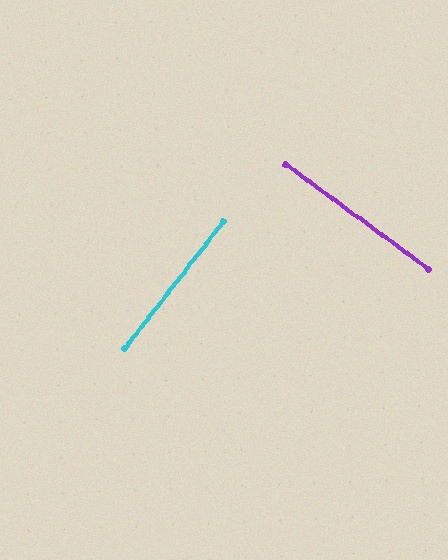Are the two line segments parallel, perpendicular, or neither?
Perpendicular — they meet at approximately 88°.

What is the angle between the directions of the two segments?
Approximately 88 degrees.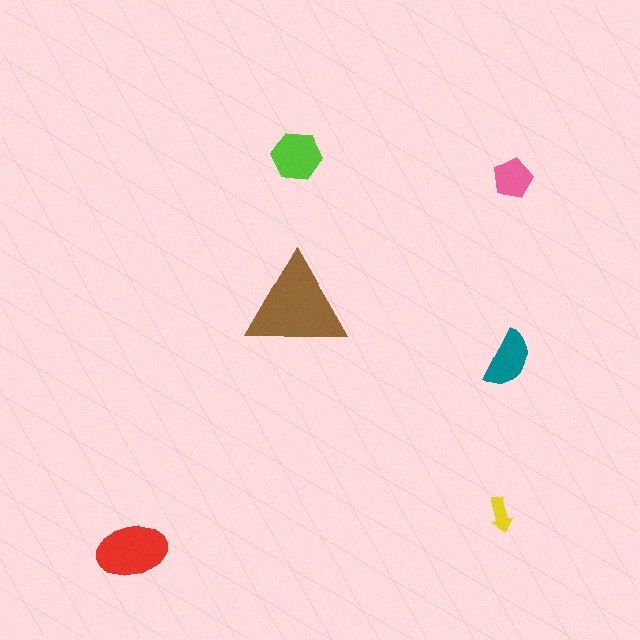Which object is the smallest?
The yellow arrow.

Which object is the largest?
The brown triangle.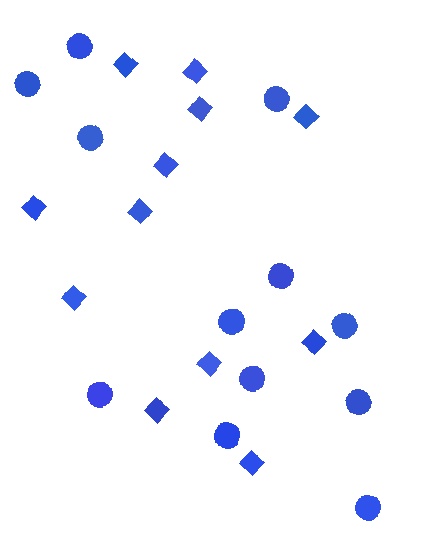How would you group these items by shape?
There are 2 groups: one group of diamonds (12) and one group of circles (12).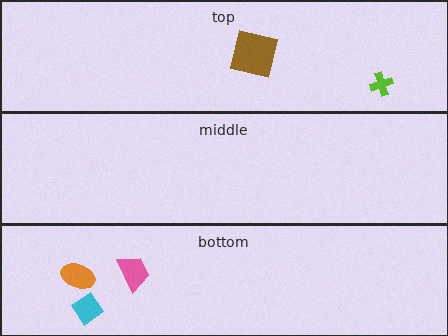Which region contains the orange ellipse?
The bottom region.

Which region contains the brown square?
The top region.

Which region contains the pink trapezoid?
The bottom region.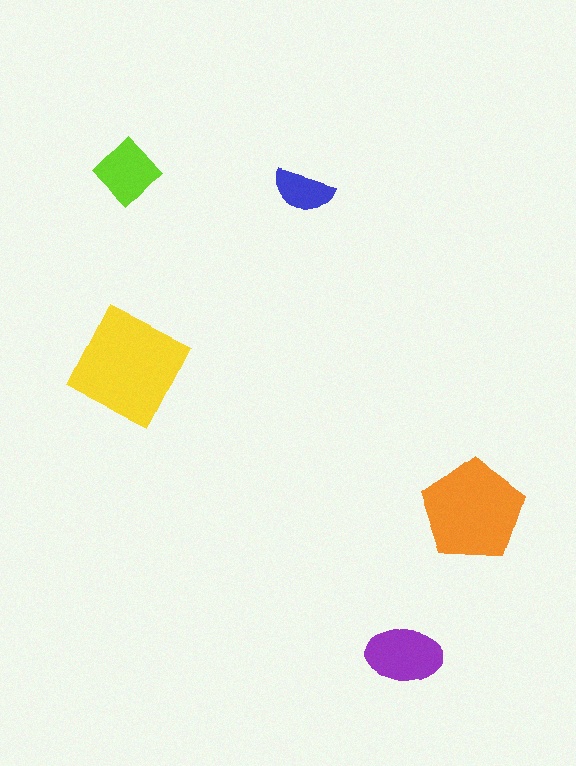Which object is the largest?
The yellow square.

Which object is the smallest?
The blue semicircle.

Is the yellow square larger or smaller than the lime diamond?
Larger.